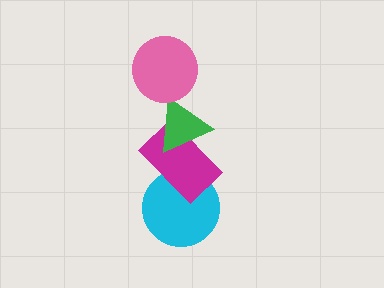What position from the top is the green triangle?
The green triangle is 2nd from the top.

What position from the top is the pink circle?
The pink circle is 1st from the top.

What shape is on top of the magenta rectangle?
The green triangle is on top of the magenta rectangle.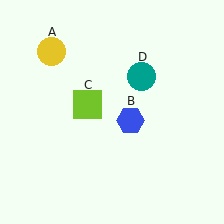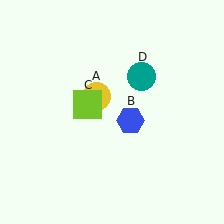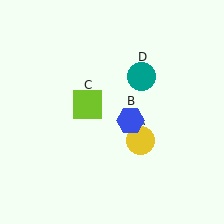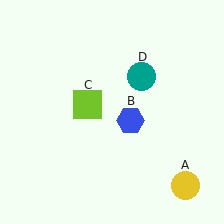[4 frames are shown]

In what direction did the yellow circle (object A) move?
The yellow circle (object A) moved down and to the right.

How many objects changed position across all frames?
1 object changed position: yellow circle (object A).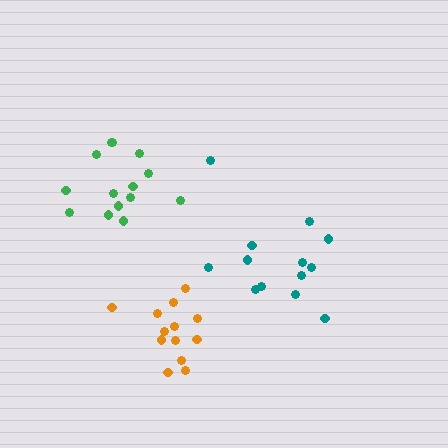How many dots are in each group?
Group 1: 13 dots, Group 2: 14 dots, Group 3: 13 dots (40 total).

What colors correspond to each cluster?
The clusters are colored: teal, green, orange.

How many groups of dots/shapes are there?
There are 3 groups.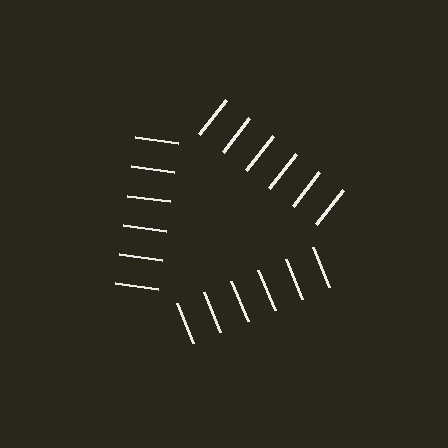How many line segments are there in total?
18 — 6 along each of the 3 edges.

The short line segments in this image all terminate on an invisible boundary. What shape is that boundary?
An illusory triangle — the line segments terminate on its edges but no continuous stroke is drawn.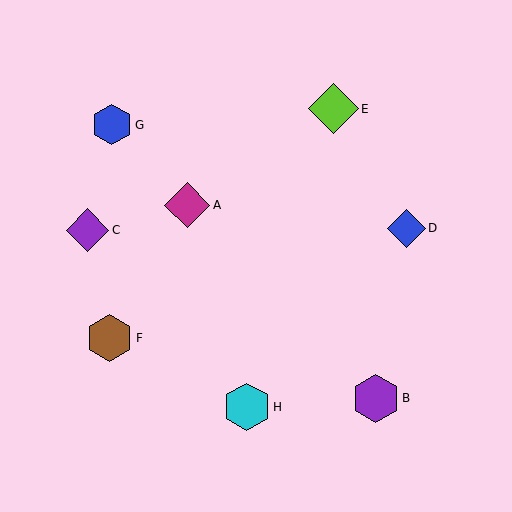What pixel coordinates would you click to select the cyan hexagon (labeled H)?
Click at (247, 407) to select the cyan hexagon H.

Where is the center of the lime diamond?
The center of the lime diamond is at (333, 109).